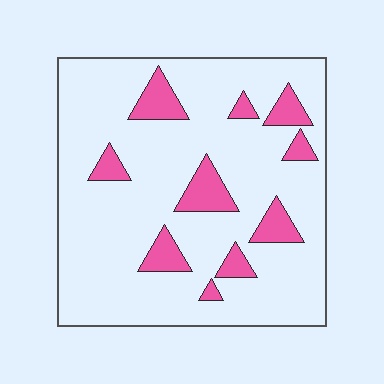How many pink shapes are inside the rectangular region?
10.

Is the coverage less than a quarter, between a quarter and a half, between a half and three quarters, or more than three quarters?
Less than a quarter.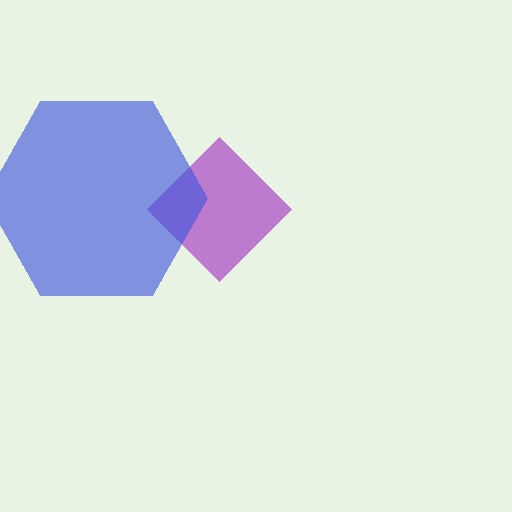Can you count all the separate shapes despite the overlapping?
Yes, there are 2 separate shapes.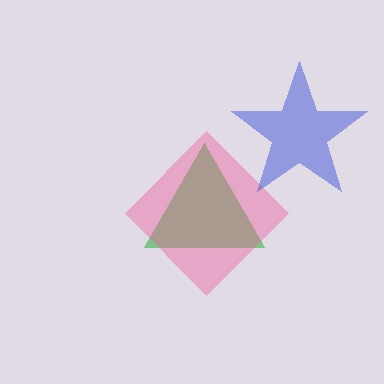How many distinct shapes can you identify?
There are 3 distinct shapes: a green triangle, a pink diamond, a blue star.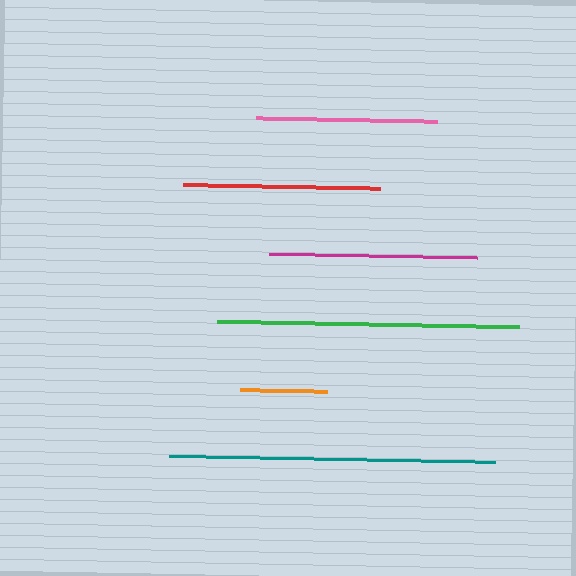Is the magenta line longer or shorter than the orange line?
The magenta line is longer than the orange line.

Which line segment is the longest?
The teal line is the longest at approximately 327 pixels.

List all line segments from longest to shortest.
From longest to shortest: teal, green, magenta, red, pink, orange.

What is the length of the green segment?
The green segment is approximately 302 pixels long.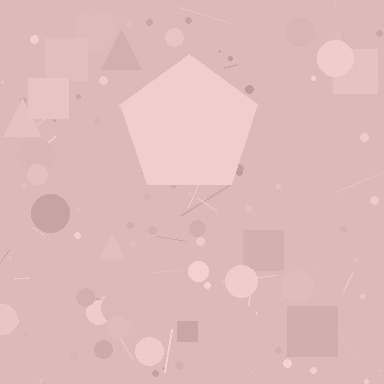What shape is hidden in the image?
A pentagon is hidden in the image.